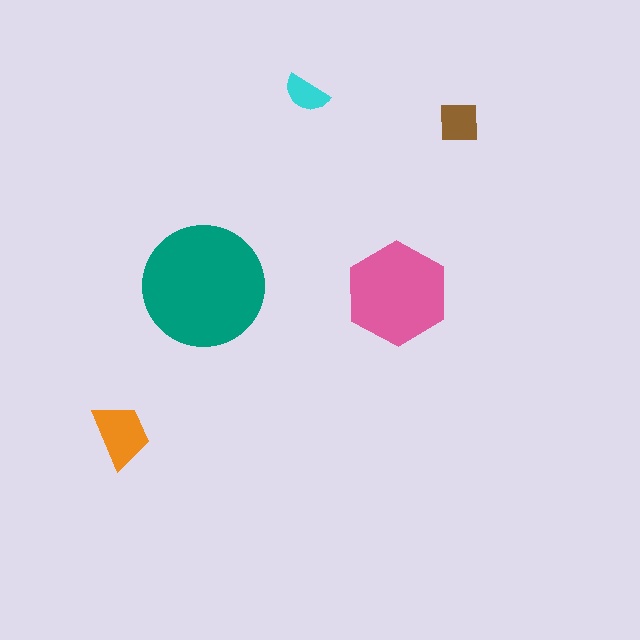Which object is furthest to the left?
The orange trapezoid is leftmost.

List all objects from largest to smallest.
The teal circle, the pink hexagon, the orange trapezoid, the brown square, the cyan semicircle.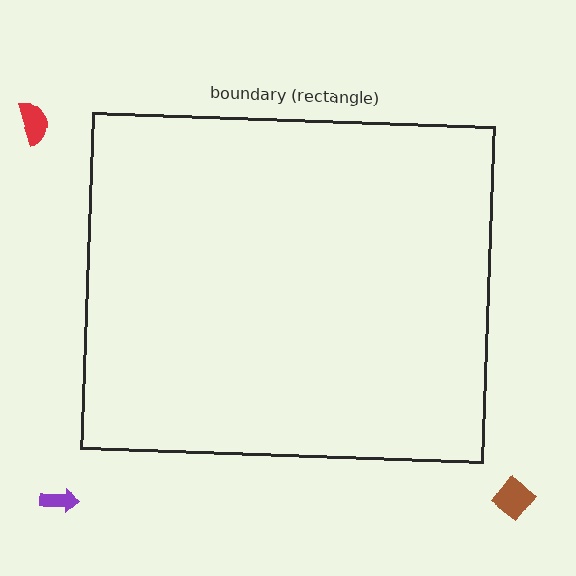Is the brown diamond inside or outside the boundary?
Outside.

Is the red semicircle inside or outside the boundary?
Outside.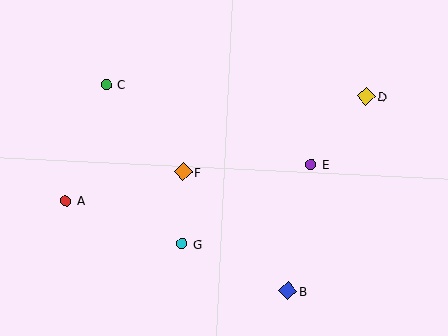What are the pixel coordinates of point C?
Point C is at (106, 85).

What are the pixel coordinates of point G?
Point G is at (182, 244).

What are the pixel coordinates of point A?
Point A is at (66, 201).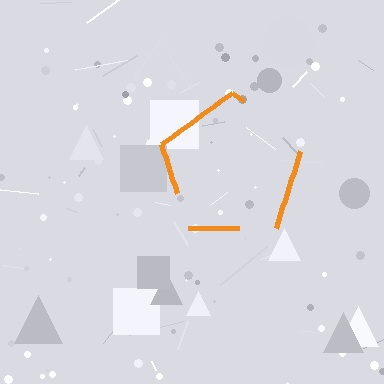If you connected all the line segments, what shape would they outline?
They would outline a pentagon.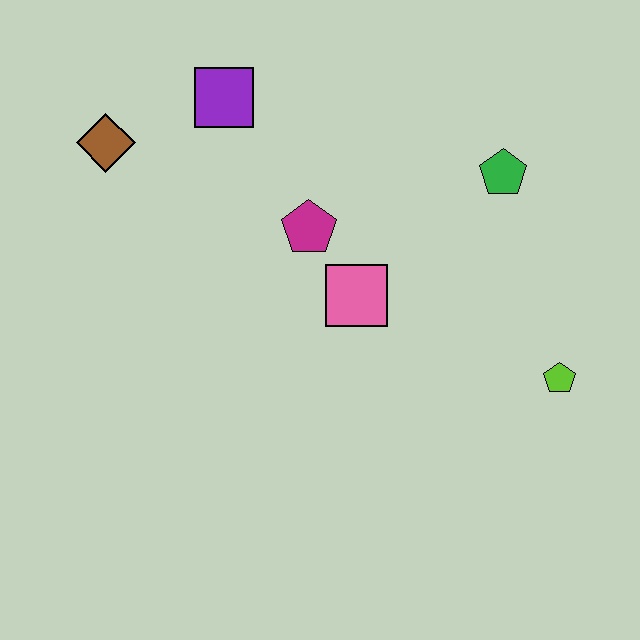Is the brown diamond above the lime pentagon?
Yes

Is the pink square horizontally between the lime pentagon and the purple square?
Yes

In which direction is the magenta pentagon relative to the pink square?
The magenta pentagon is above the pink square.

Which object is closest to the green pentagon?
The pink square is closest to the green pentagon.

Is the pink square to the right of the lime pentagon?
No